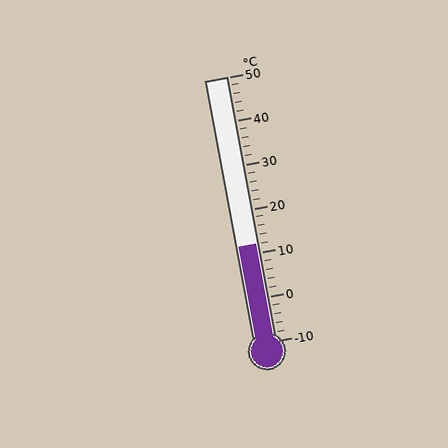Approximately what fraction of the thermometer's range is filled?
The thermometer is filled to approximately 35% of its range.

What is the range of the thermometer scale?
The thermometer scale ranges from -10°C to 50°C.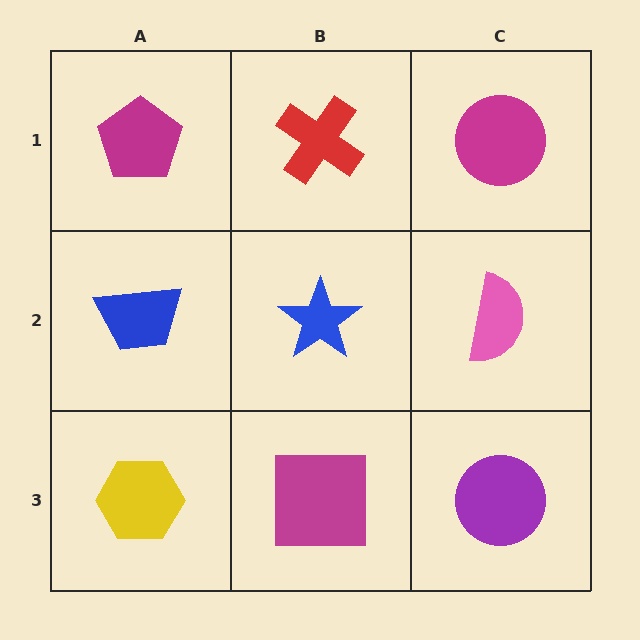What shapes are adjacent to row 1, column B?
A blue star (row 2, column B), a magenta pentagon (row 1, column A), a magenta circle (row 1, column C).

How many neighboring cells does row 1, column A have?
2.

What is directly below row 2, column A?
A yellow hexagon.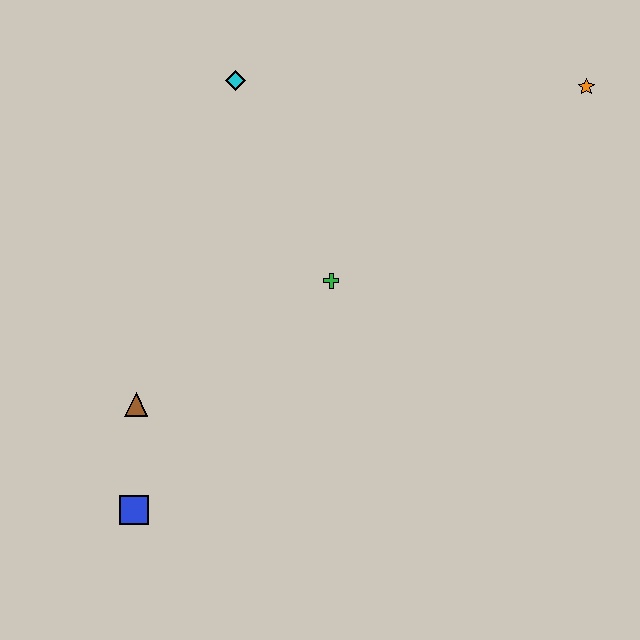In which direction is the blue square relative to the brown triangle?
The blue square is below the brown triangle.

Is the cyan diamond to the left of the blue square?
No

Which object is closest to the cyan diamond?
The green cross is closest to the cyan diamond.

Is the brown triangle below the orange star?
Yes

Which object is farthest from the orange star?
The blue square is farthest from the orange star.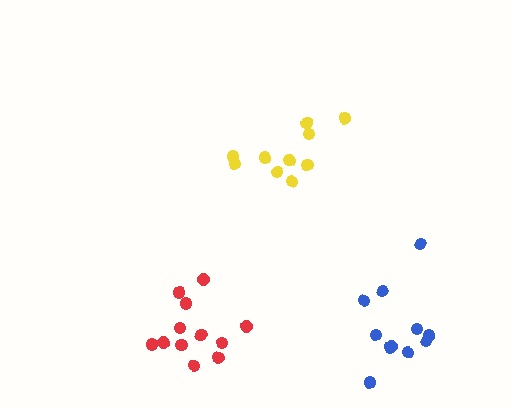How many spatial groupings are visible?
There are 3 spatial groupings.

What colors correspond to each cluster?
The clusters are colored: yellow, blue, red.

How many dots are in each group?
Group 1: 10 dots, Group 2: 11 dots, Group 3: 12 dots (33 total).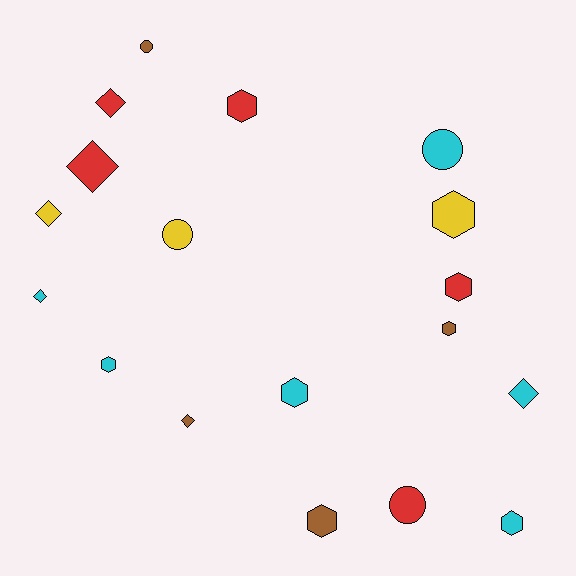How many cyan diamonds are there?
There are 2 cyan diamonds.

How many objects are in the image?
There are 18 objects.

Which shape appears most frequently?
Hexagon, with 8 objects.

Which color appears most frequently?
Cyan, with 6 objects.